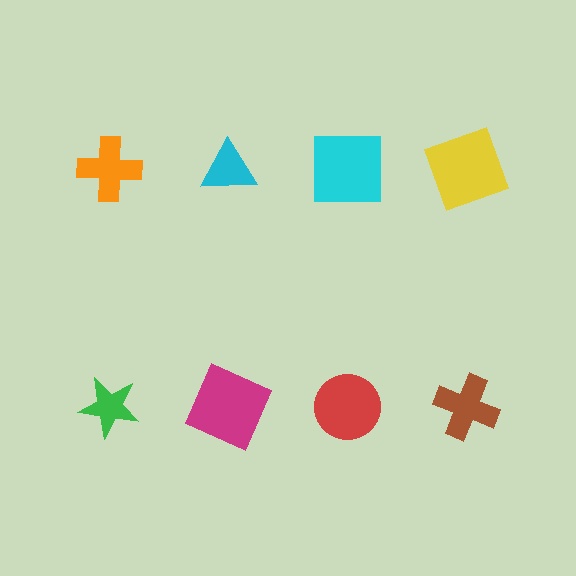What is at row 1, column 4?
A yellow square.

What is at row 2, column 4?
A brown cross.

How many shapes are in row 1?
4 shapes.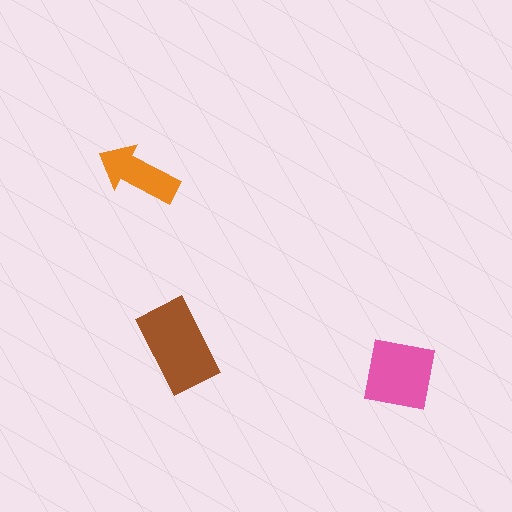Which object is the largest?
The brown rectangle.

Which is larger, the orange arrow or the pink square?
The pink square.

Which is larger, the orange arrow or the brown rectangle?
The brown rectangle.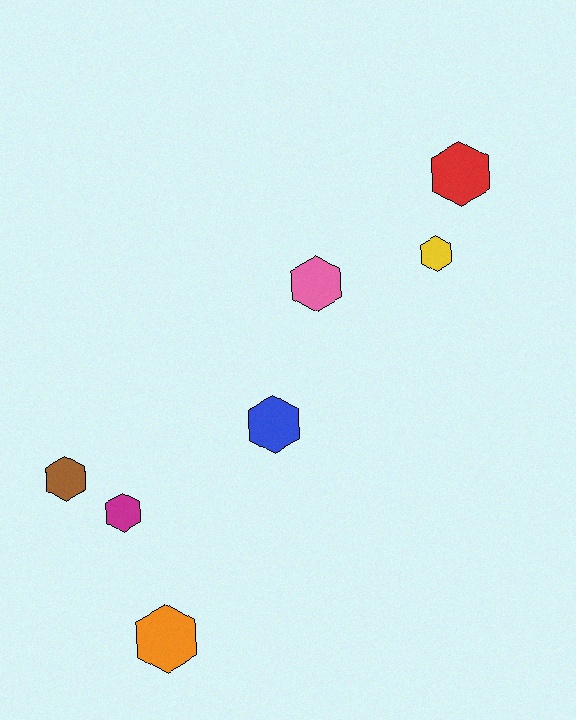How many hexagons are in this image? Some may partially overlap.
There are 7 hexagons.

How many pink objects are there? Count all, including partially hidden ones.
There is 1 pink object.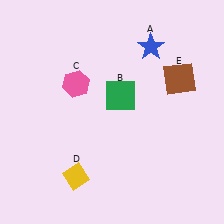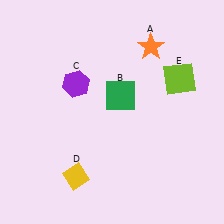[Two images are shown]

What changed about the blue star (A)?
In Image 1, A is blue. In Image 2, it changed to orange.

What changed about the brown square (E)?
In Image 1, E is brown. In Image 2, it changed to lime.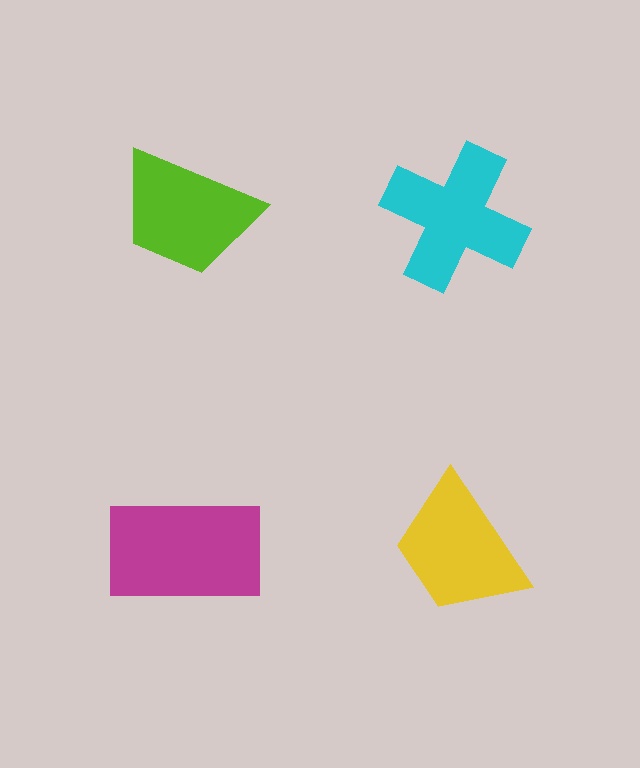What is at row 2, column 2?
A yellow trapezoid.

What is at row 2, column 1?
A magenta rectangle.